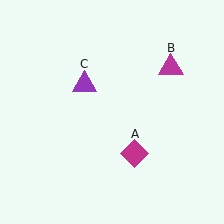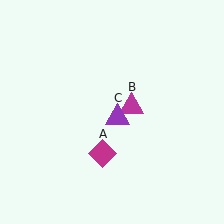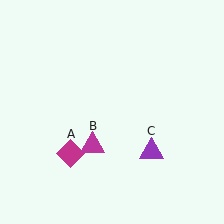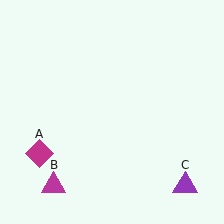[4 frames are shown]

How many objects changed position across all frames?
3 objects changed position: magenta diamond (object A), magenta triangle (object B), purple triangle (object C).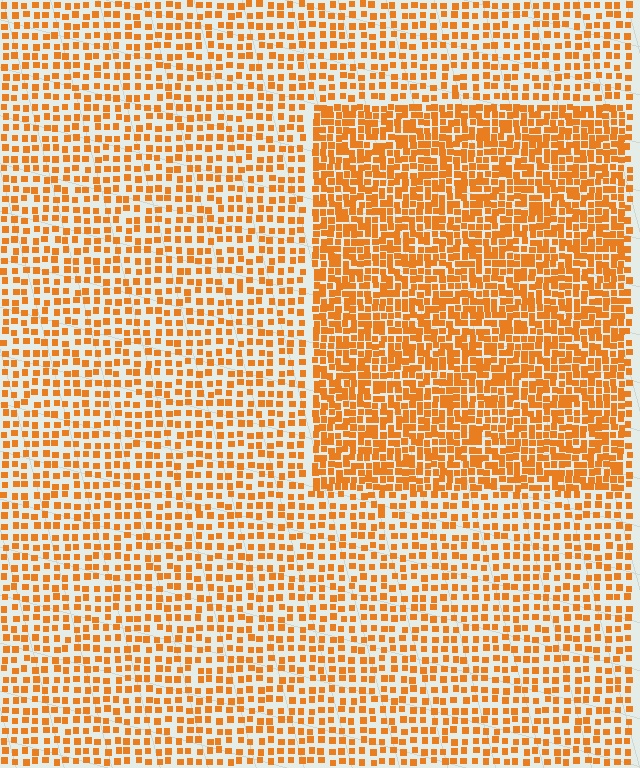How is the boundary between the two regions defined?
The boundary is defined by a change in element density (approximately 1.9x ratio). All elements are the same color, size, and shape.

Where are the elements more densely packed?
The elements are more densely packed inside the rectangle boundary.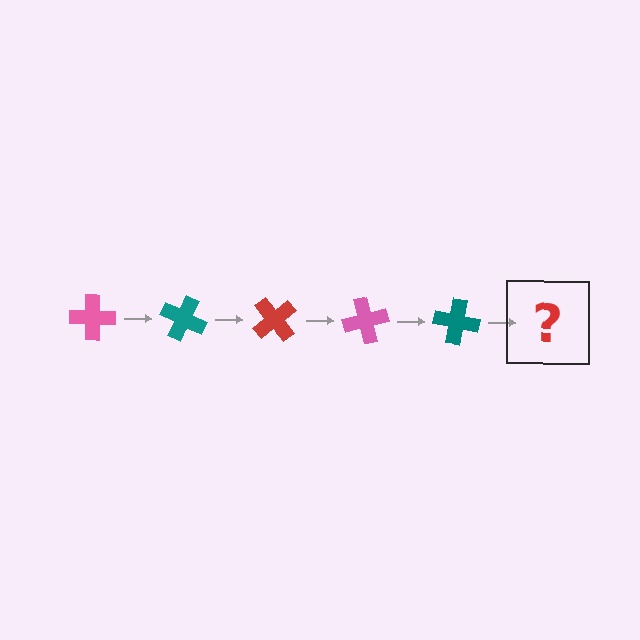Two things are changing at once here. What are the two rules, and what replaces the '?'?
The two rules are that it rotates 25 degrees each step and the color cycles through pink, teal, and red. The '?' should be a red cross, rotated 125 degrees from the start.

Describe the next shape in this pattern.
It should be a red cross, rotated 125 degrees from the start.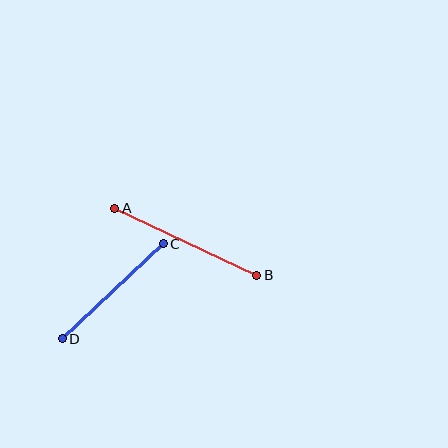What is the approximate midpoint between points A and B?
The midpoint is at approximately (186, 242) pixels.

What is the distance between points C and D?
The distance is approximately 139 pixels.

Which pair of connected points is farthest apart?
Points A and B are farthest apart.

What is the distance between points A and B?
The distance is approximately 157 pixels.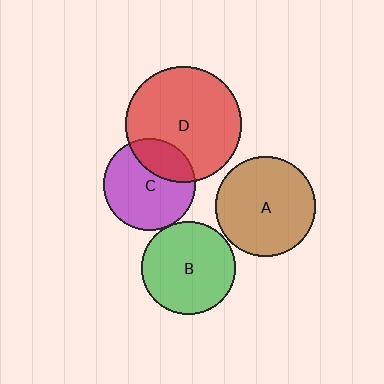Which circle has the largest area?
Circle D (red).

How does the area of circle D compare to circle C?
Approximately 1.6 times.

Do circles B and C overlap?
Yes.